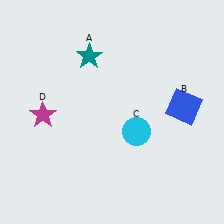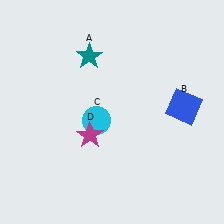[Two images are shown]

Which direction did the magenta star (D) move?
The magenta star (D) moved right.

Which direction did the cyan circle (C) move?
The cyan circle (C) moved left.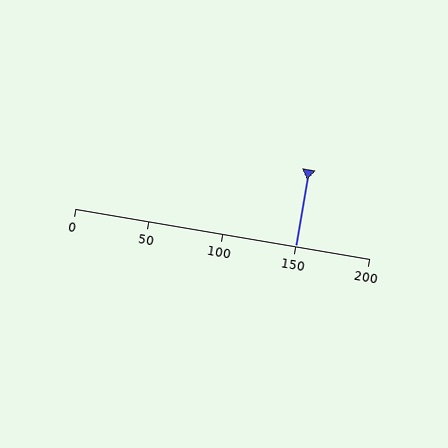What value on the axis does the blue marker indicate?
The marker indicates approximately 150.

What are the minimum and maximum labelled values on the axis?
The axis runs from 0 to 200.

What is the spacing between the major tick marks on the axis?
The major ticks are spaced 50 apart.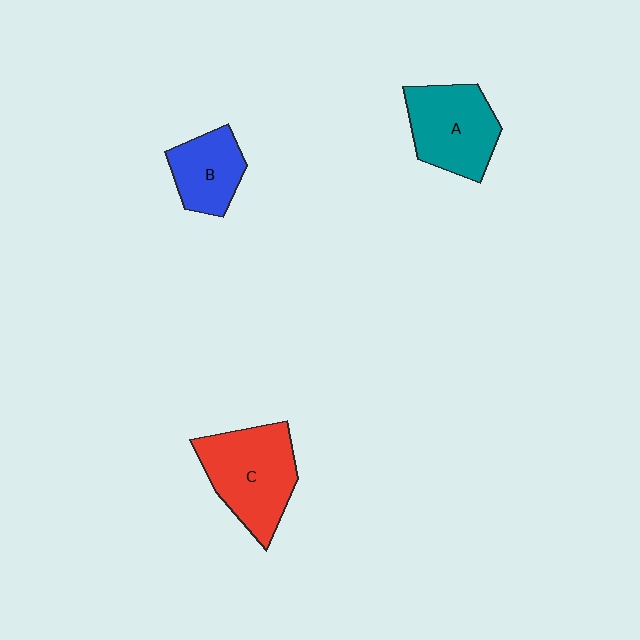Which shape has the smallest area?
Shape B (blue).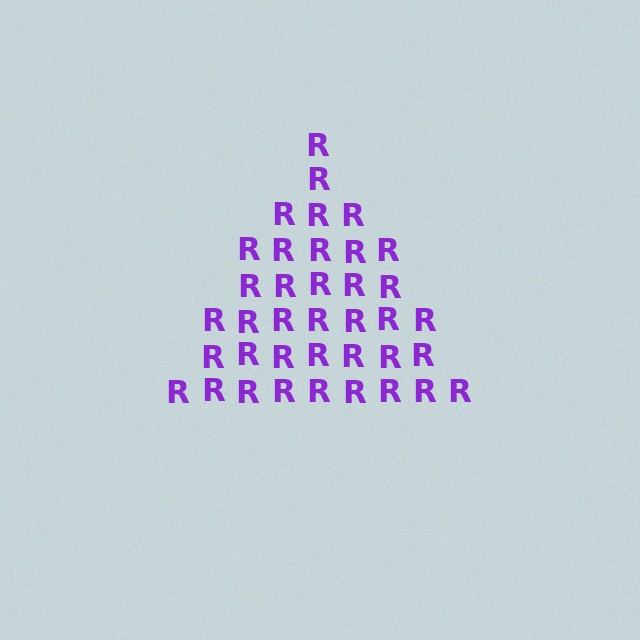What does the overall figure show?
The overall figure shows a triangle.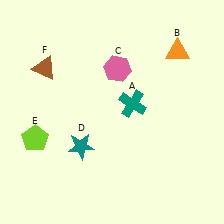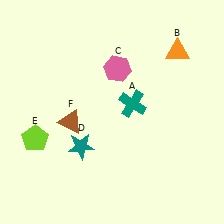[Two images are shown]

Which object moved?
The brown triangle (F) moved down.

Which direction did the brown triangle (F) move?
The brown triangle (F) moved down.